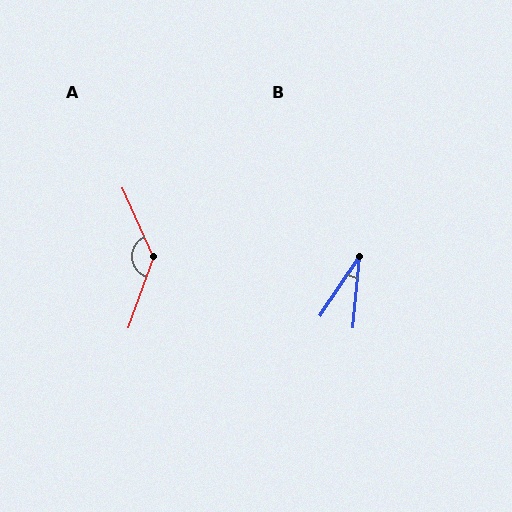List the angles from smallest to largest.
B (29°), A (136°).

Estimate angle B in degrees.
Approximately 29 degrees.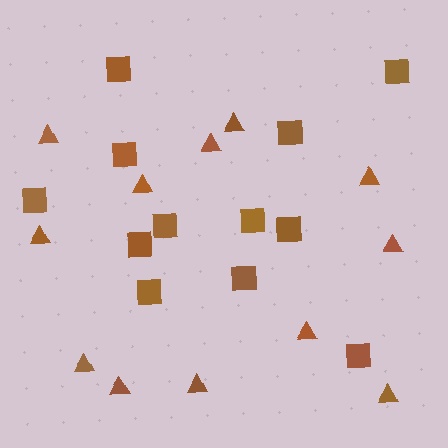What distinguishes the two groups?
There are 2 groups: one group of squares (12) and one group of triangles (12).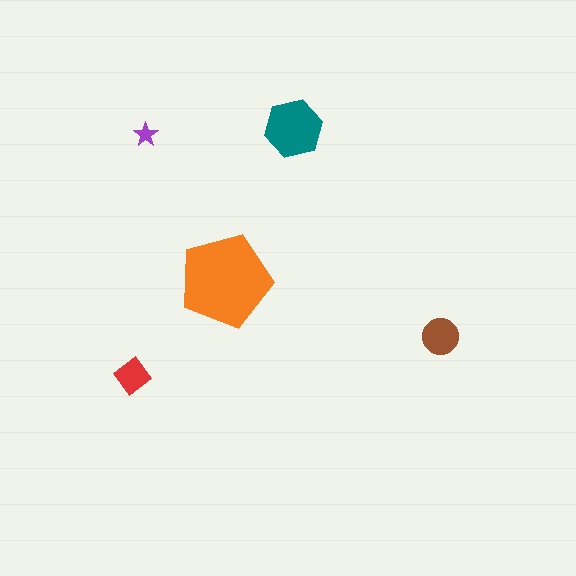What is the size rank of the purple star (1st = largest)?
5th.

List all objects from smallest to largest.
The purple star, the red diamond, the brown circle, the teal hexagon, the orange pentagon.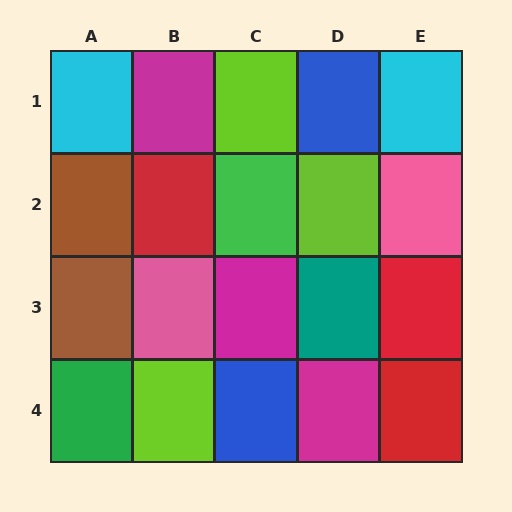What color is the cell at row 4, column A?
Green.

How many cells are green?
2 cells are green.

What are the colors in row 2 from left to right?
Brown, red, green, lime, pink.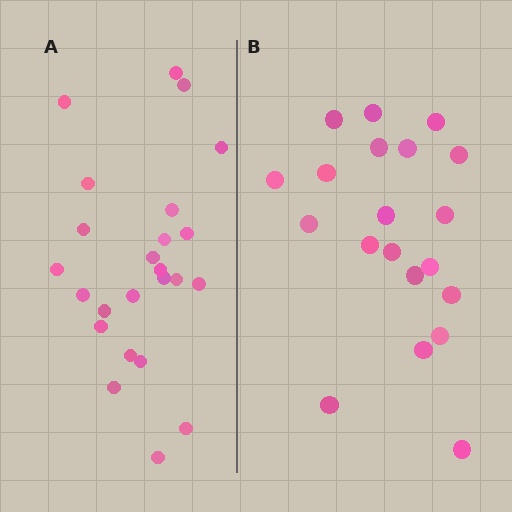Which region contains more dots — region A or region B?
Region A (the left region) has more dots.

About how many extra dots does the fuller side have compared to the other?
Region A has about 4 more dots than region B.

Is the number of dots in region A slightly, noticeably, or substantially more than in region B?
Region A has only slightly more — the two regions are fairly close. The ratio is roughly 1.2 to 1.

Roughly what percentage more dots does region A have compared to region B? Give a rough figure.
About 20% more.